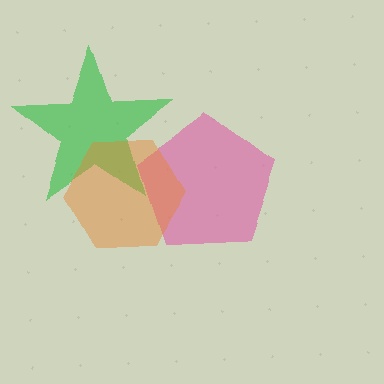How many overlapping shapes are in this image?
There are 3 overlapping shapes in the image.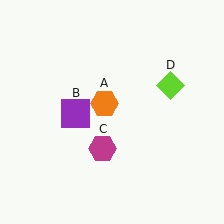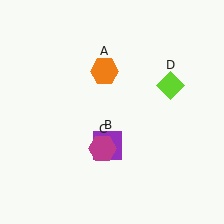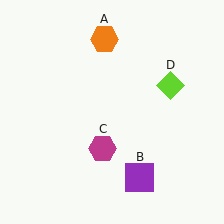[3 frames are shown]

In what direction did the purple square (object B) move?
The purple square (object B) moved down and to the right.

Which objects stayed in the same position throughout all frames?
Magenta hexagon (object C) and lime diamond (object D) remained stationary.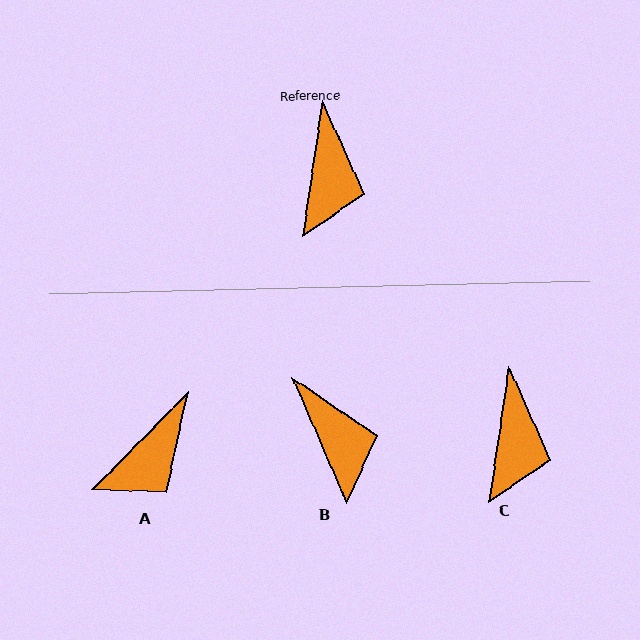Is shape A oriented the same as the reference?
No, it is off by about 36 degrees.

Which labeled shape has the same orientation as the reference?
C.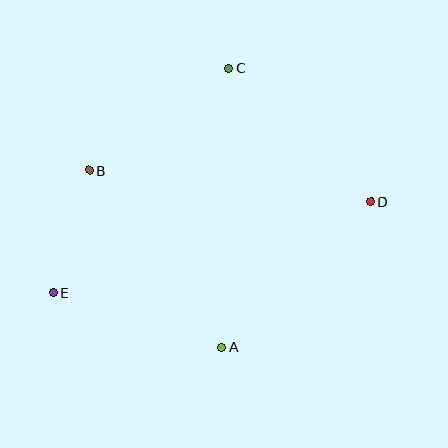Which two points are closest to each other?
Points B and E are closest to each other.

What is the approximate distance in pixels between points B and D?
The distance between B and D is approximately 283 pixels.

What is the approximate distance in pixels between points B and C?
The distance between B and C is approximately 172 pixels.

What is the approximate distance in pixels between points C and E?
The distance between C and E is approximately 285 pixels.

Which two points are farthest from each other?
Points D and E are farthest from each other.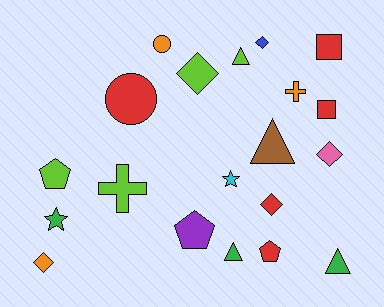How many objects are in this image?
There are 20 objects.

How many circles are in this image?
There are 2 circles.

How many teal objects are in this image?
There are no teal objects.